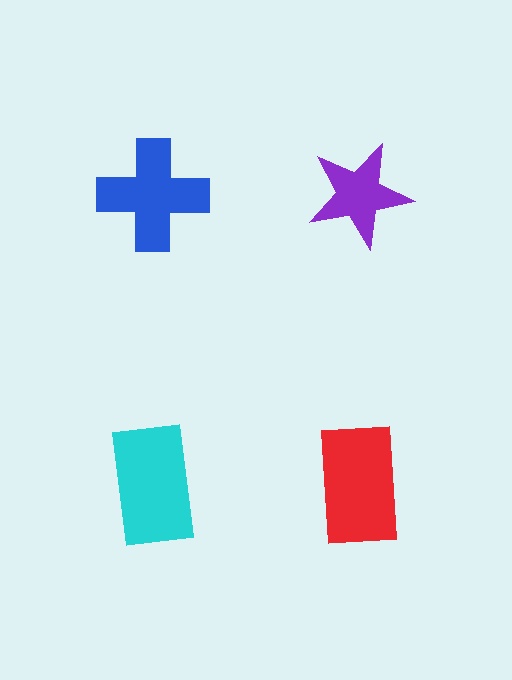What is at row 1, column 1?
A blue cross.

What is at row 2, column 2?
A red rectangle.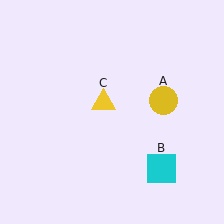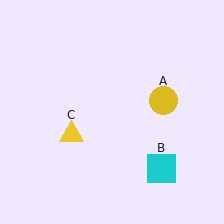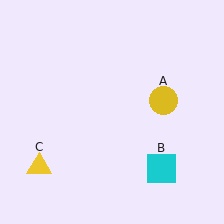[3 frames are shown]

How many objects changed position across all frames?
1 object changed position: yellow triangle (object C).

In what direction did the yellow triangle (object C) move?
The yellow triangle (object C) moved down and to the left.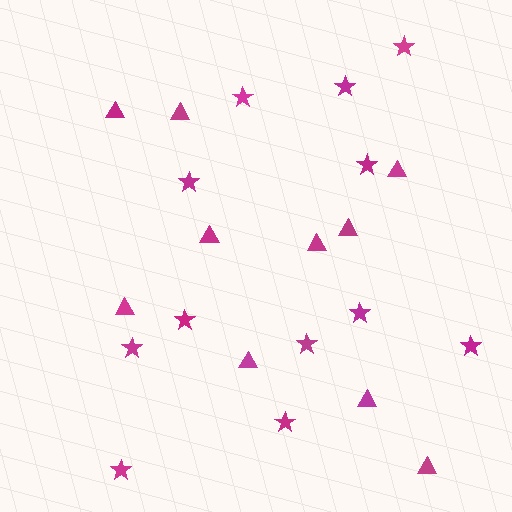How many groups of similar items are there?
There are 2 groups: one group of stars (12) and one group of triangles (10).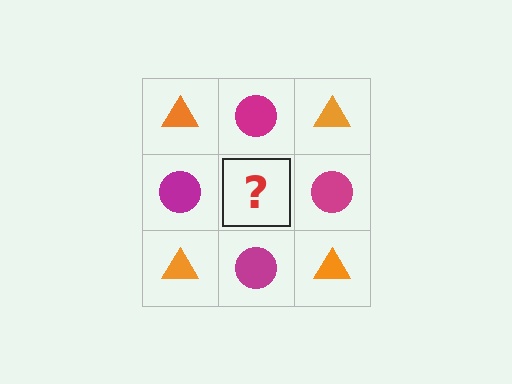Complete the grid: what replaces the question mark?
The question mark should be replaced with an orange triangle.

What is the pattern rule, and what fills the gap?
The rule is that it alternates orange triangle and magenta circle in a checkerboard pattern. The gap should be filled with an orange triangle.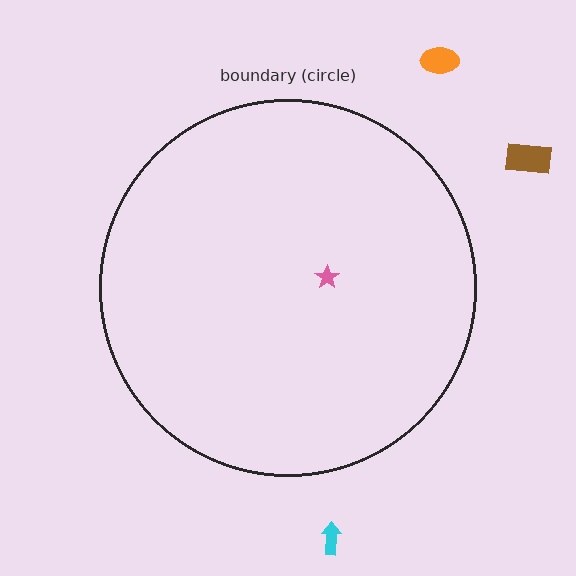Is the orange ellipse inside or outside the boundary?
Outside.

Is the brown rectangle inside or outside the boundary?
Outside.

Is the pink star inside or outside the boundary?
Inside.